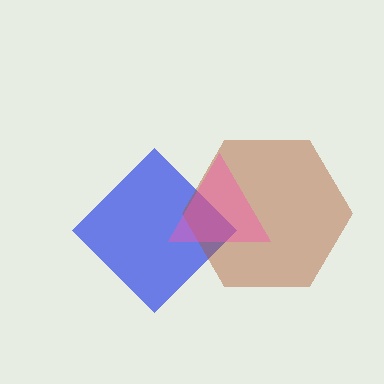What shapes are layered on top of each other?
The layered shapes are: a blue diamond, a brown hexagon, a pink triangle.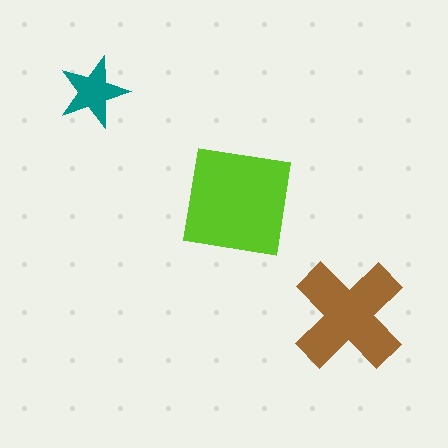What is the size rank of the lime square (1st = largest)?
1st.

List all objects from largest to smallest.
The lime square, the brown cross, the teal star.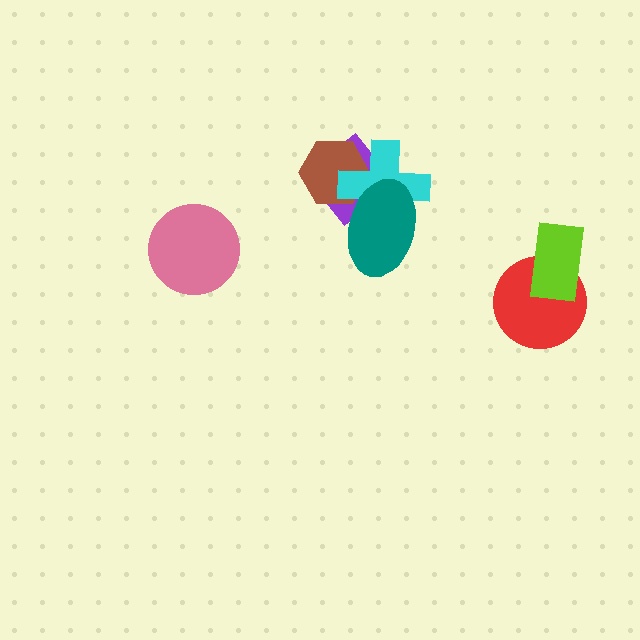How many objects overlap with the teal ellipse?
3 objects overlap with the teal ellipse.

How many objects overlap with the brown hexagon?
3 objects overlap with the brown hexagon.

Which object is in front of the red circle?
The lime rectangle is in front of the red circle.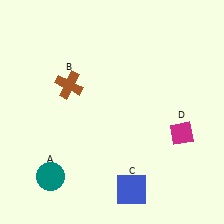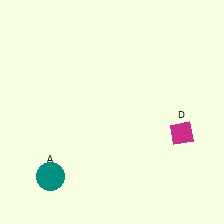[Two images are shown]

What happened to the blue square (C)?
The blue square (C) was removed in Image 2. It was in the bottom-right area of Image 1.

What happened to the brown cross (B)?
The brown cross (B) was removed in Image 2. It was in the top-left area of Image 1.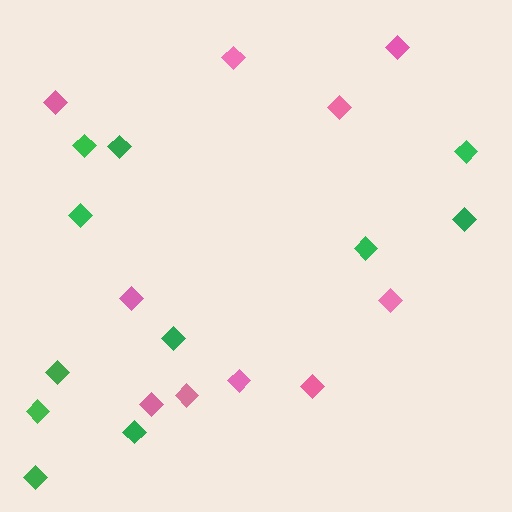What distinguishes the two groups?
There are 2 groups: one group of pink diamonds (10) and one group of green diamonds (11).